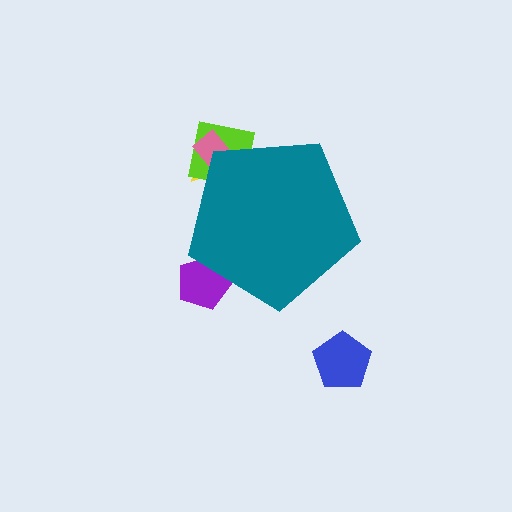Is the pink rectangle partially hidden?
Yes, the pink rectangle is partially hidden behind the teal pentagon.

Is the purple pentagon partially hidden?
Yes, the purple pentagon is partially hidden behind the teal pentagon.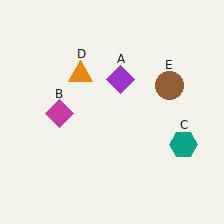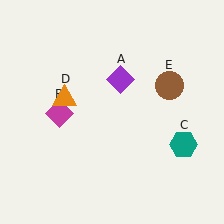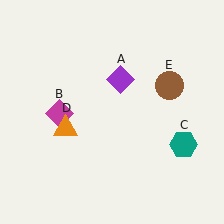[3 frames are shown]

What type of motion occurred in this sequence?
The orange triangle (object D) rotated counterclockwise around the center of the scene.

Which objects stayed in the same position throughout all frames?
Purple diamond (object A) and magenta diamond (object B) and teal hexagon (object C) and brown circle (object E) remained stationary.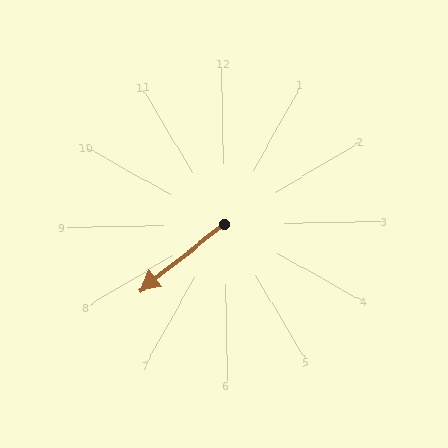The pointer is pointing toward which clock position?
Roughly 8 o'clock.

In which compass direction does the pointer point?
Southwest.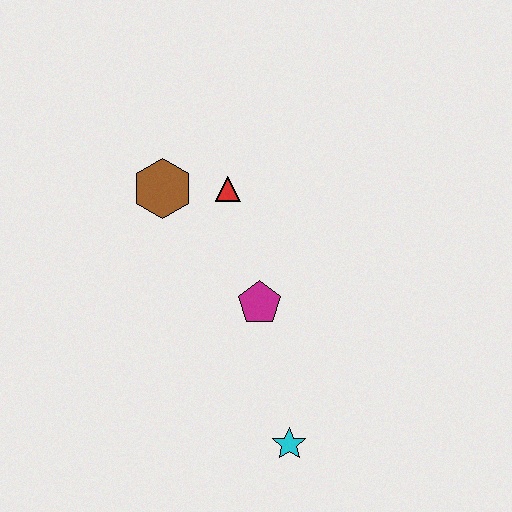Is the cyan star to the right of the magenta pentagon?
Yes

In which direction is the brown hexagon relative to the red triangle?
The brown hexagon is to the left of the red triangle.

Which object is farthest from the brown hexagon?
The cyan star is farthest from the brown hexagon.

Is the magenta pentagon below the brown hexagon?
Yes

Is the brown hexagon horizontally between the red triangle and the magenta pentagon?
No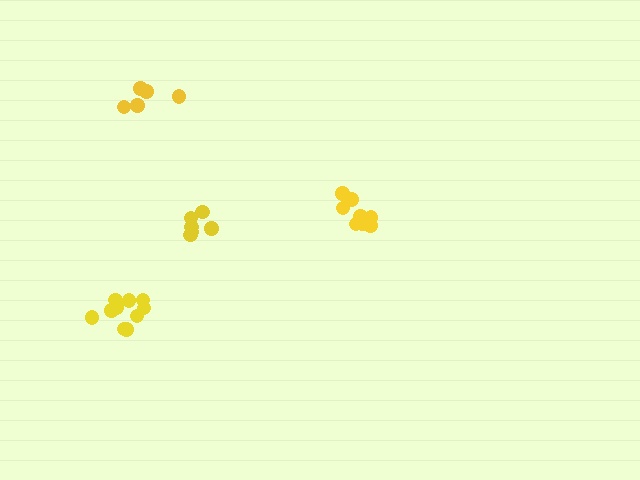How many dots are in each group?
Group 1: 10 dots, Group 2: 8 dots, Group 3: 5 dots, Group 4: 6 dots (29 total).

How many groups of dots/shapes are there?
There are 4 groups.